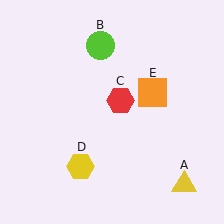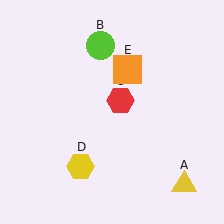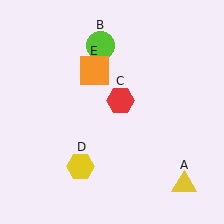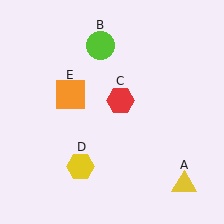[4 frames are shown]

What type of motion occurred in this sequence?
The orange square (object E) rotated counterclockwise around the center of the scene.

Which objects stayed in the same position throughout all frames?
Yellow triangle (object A) and lime circle (object B) and red hexagon (object C) and yellow hexagon (object D) remained stationary.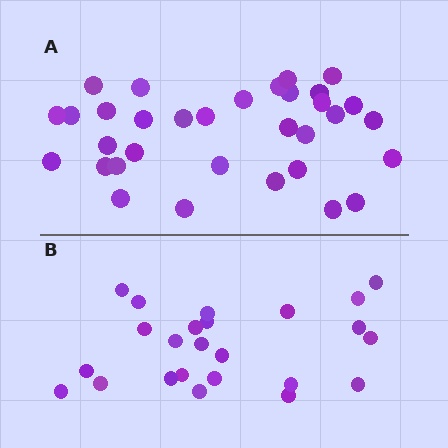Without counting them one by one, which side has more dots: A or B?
Region A (the top region) has more dots.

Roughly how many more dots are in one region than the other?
Region A has roughly 8 or so more dots than region B.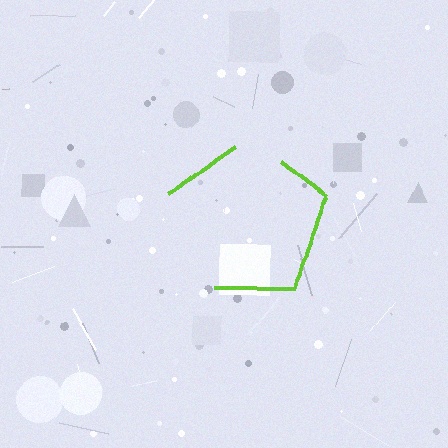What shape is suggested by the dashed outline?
The dashed outline suggests a pentagon.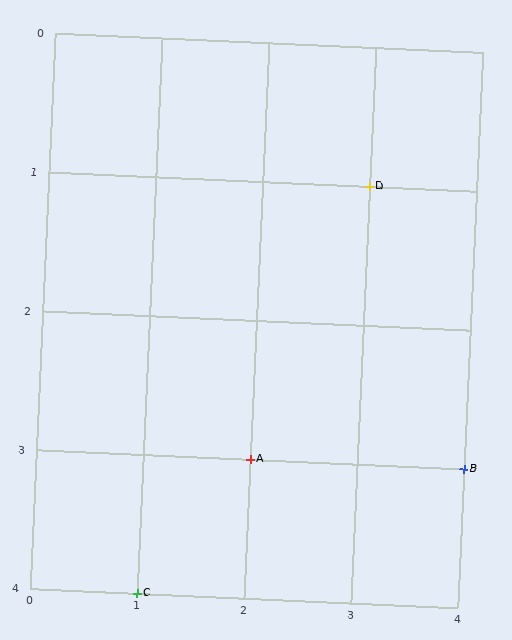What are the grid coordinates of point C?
Point C is at grid coordinates (1, 4).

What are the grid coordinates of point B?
Point B is at grid coordinates (4, 3).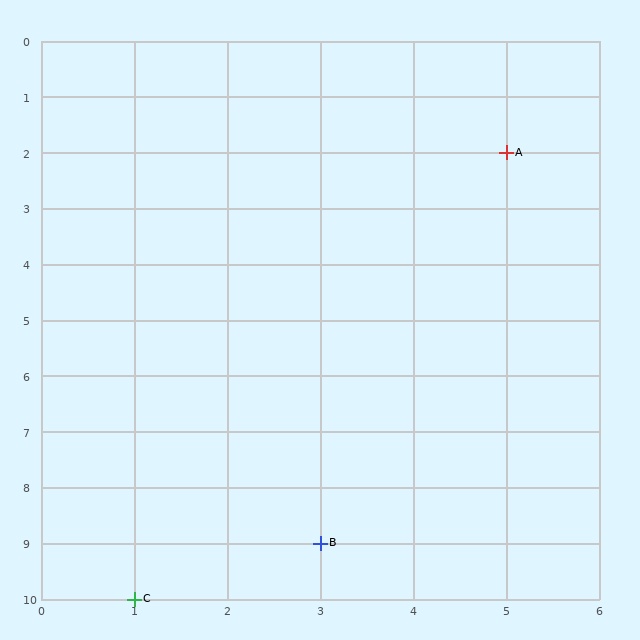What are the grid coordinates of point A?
Point A is at grid coordinates (5, 2).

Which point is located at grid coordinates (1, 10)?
Point C is at (1, 10).